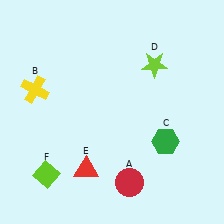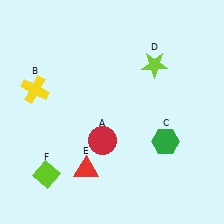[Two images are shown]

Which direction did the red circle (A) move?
The red circle (A) moved up.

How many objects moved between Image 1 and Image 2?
1 object moved between the two images.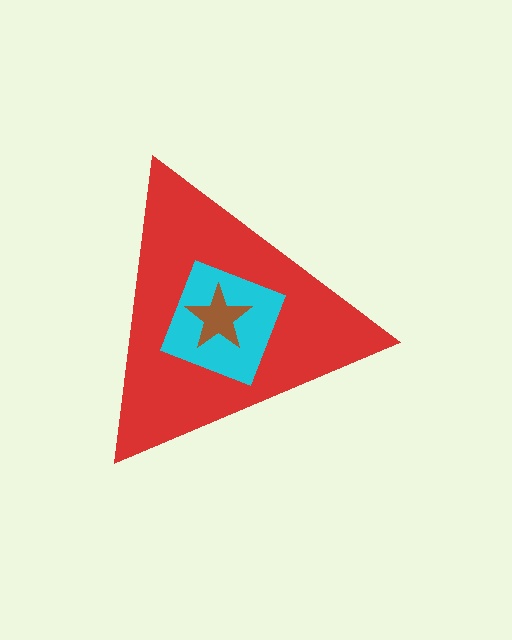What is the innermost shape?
The brown star.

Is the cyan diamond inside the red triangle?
Yes.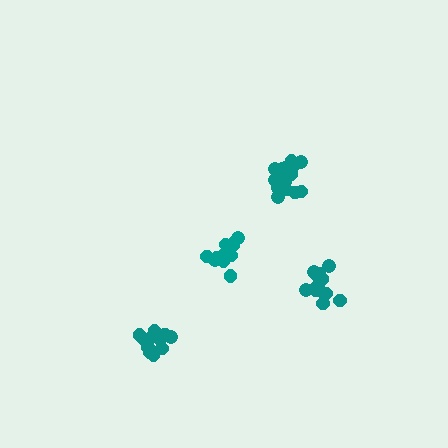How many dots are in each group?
Group 1: 12 dots, Group 2: 11 dots, Group 3: 15 dots, Group 4: 15 dots (53 total).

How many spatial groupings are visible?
There are 4 spatial groupings.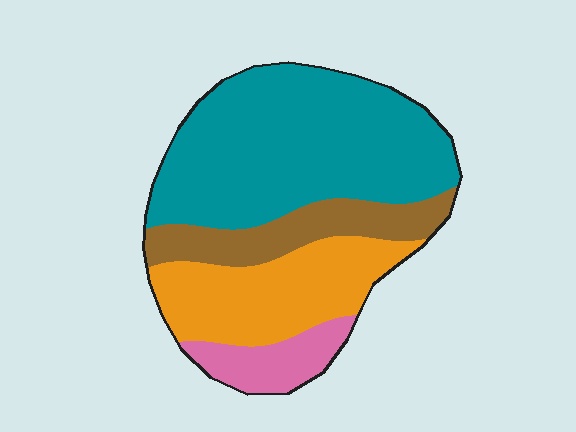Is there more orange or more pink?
Orange.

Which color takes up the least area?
Pink, at roughly 10%.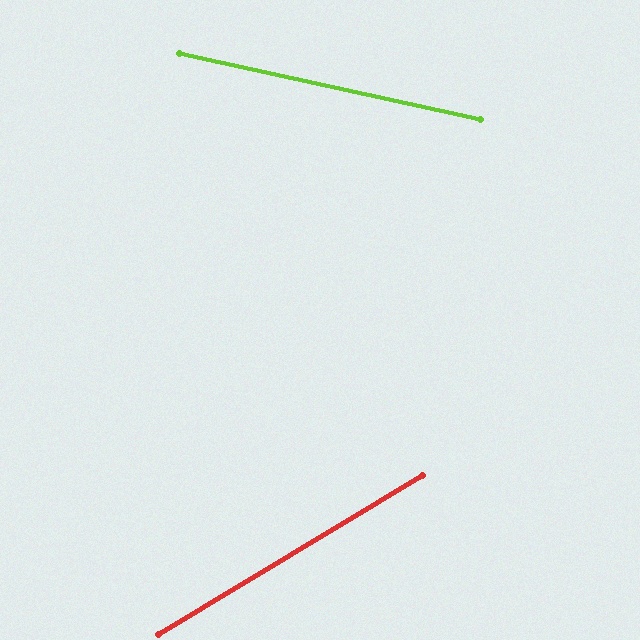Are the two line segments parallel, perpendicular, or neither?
Neither parallel nor perpendicular — they differ by about 43°.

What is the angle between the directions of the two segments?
Approximately 43 degrees.